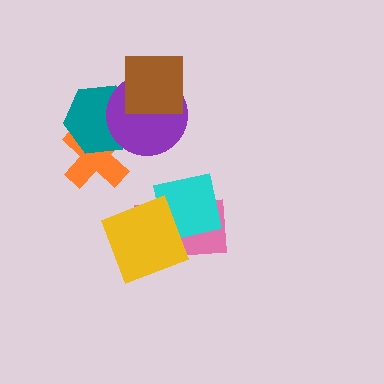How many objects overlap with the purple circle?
3 objects overlap with the purple circle.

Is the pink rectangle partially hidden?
Yes, it is partially covered by another shape.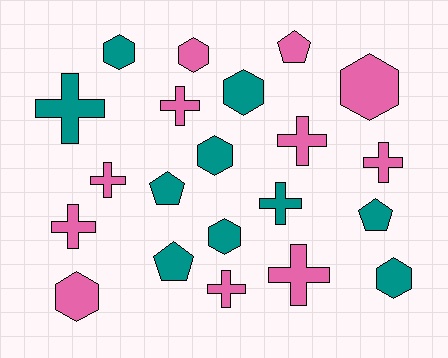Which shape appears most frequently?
Cross, with 9 objects.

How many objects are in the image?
There are 21 objects.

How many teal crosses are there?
There are 2 teal crosses.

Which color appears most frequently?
Pink, with 11 objects.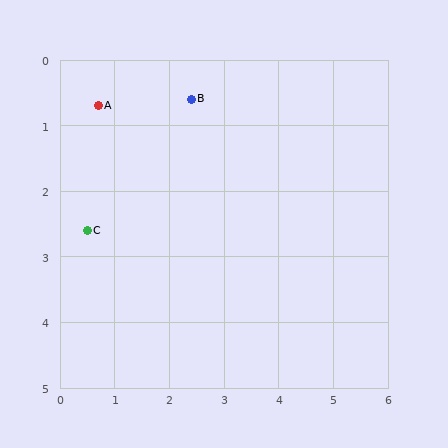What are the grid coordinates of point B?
Point B is at approximately (2.4, 0.6).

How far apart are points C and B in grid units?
Points C and B are about 2.8 grid units apart.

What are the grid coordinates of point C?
Point C is at approximately (0.5, 2.6).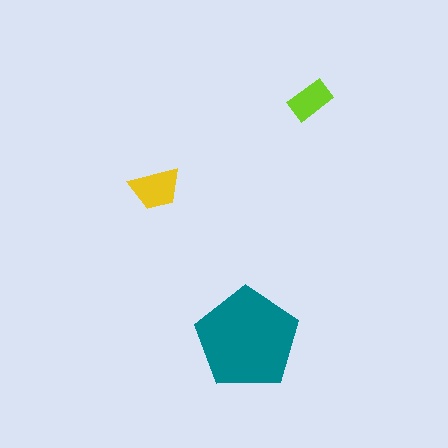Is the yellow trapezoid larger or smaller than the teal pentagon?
Smaller.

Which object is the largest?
The teal pentagon.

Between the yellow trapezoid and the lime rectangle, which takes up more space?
The yellow trapezoid.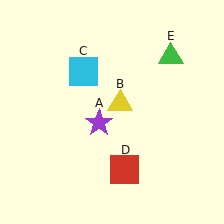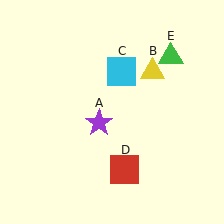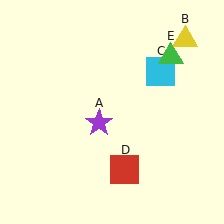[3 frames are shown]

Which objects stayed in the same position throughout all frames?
Purple star (object A) and red square (object D) and green triangle (object E) remained stationary.